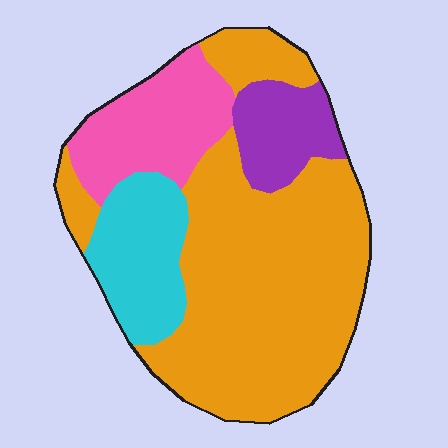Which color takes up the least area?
Purple, at roughly 10%.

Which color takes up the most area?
Orange, at roughly 60%.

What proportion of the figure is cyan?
Cyan covers around 15% of the figure.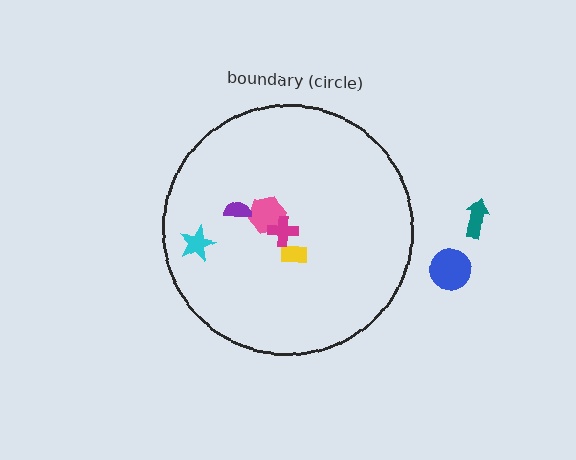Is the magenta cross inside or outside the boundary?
Inside.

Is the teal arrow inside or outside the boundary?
Outside.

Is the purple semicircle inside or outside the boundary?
Inside.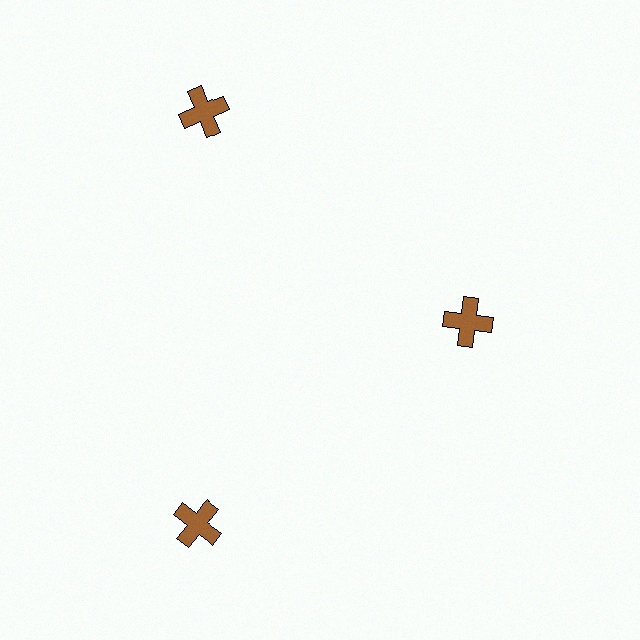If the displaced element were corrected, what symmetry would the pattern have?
It would have 3-fold rotational symmetry — the pattern would map onto itself every 120 degrees.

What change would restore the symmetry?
The symmetry would be restored by moving it outward, back onto the ring so that all 3 crosses sit at equal angles and equal distance from the center.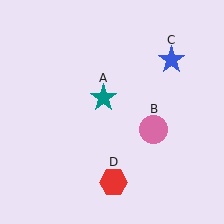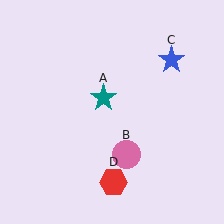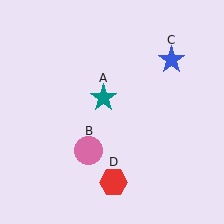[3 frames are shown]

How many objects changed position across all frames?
1 object changed position: pink circle (object B).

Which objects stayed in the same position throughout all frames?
Teal star (object A) and blue star (object C) and red hexagon (object D) remained stationary.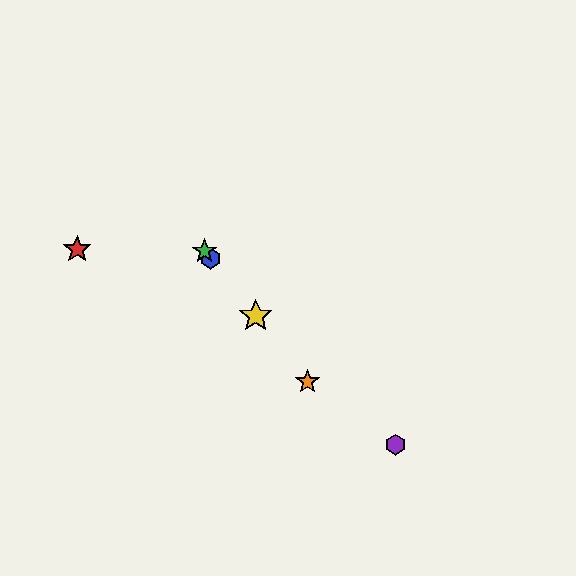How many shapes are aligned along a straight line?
4 shapes (the blue hexagon, the green star, the yellow star, the orange star) are aligned along a straight line.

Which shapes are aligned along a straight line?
The blue hexagon, the green star, the yellow star, the orange star are aligned along a straight line.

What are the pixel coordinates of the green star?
The green star is at (205, 251).